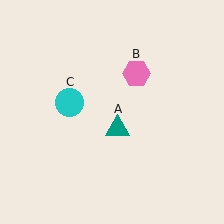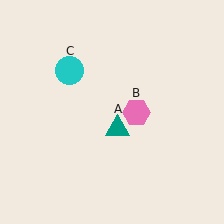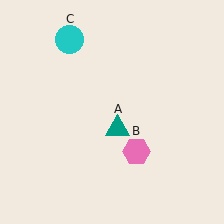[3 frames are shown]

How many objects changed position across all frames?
2 objects changed position: pink hexagon (object B), cyan circle (object C).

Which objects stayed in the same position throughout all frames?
Teal triangle (object A) remained stationary.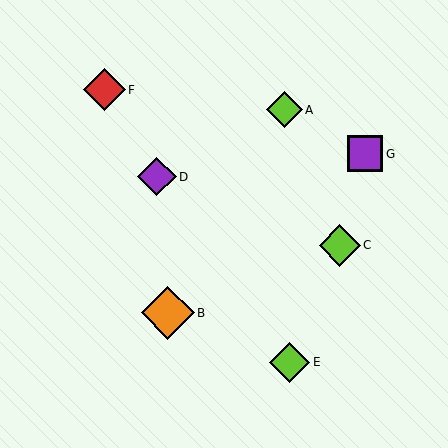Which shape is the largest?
The orange diamond (labeled B) is the largest.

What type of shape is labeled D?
Shape D is a purple diamond.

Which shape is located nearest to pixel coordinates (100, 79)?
The red diamond (labeled F) at (104, 90) is nearest to that location.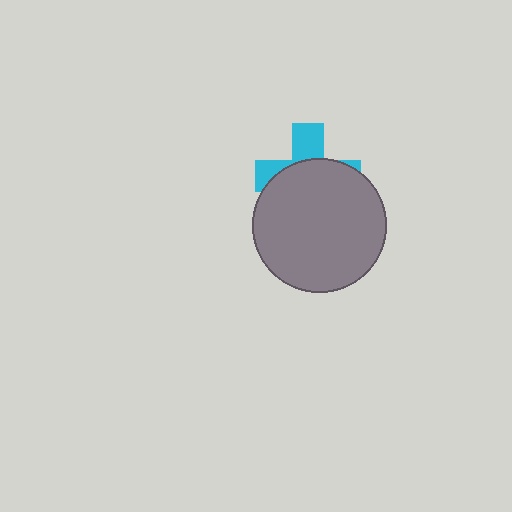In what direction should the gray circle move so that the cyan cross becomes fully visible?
The gray circle should move down. That is the shortest direction to clear the overlap and leave the cyan cross fully visible.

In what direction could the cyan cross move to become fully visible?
The cyan cross could move up. That would shift it out from behind the gray circle entirely.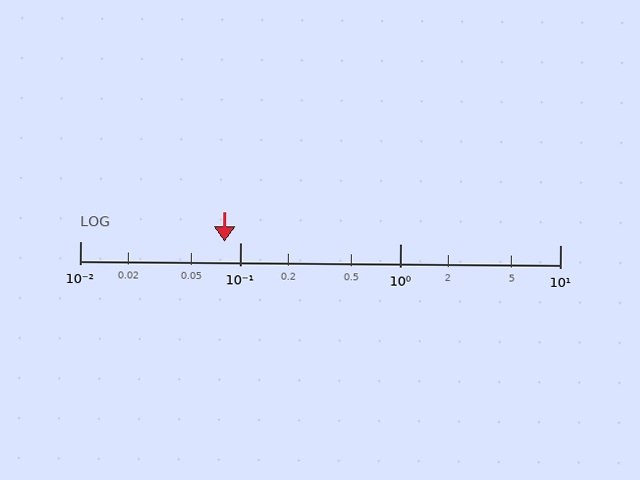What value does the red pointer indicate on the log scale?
The pointer indicates approximately 0.08.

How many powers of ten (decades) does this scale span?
The scale spans 3 decades, from 0.01 to 10.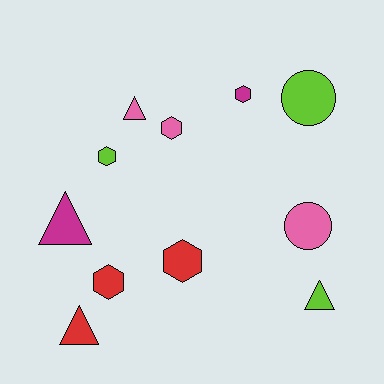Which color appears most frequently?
Lime, with 3 objects.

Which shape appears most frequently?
Hexagon, with 5 objects.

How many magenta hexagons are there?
There is 1 magenta hexagon.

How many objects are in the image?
There are 11 objects.